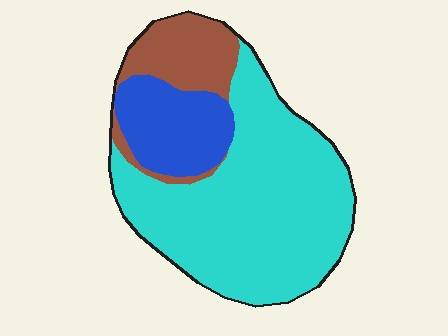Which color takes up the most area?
Cyan, at roughly 65%.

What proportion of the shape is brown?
Brown covers 16% of the shape.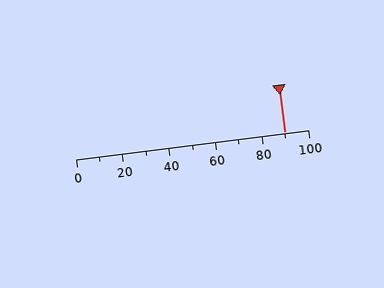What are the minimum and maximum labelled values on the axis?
The axis runs from 0 to 100.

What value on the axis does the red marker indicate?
The marker indicates approximately 90.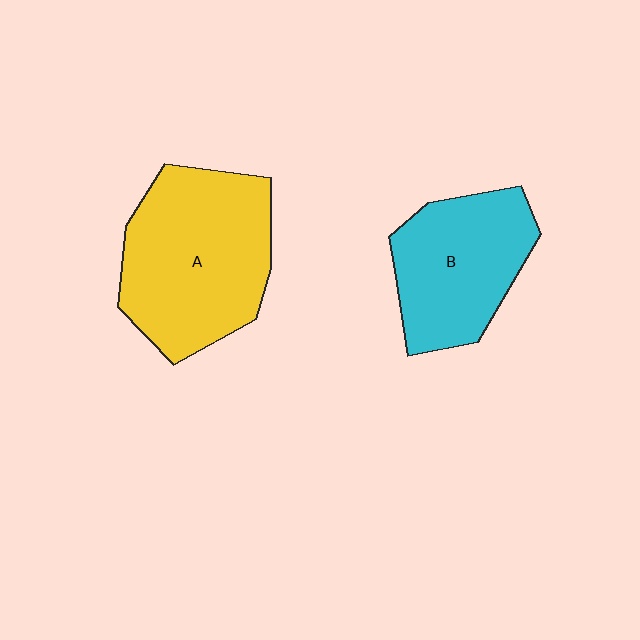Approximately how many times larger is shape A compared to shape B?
Approximately 1.3 times.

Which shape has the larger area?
Shape A (yellow).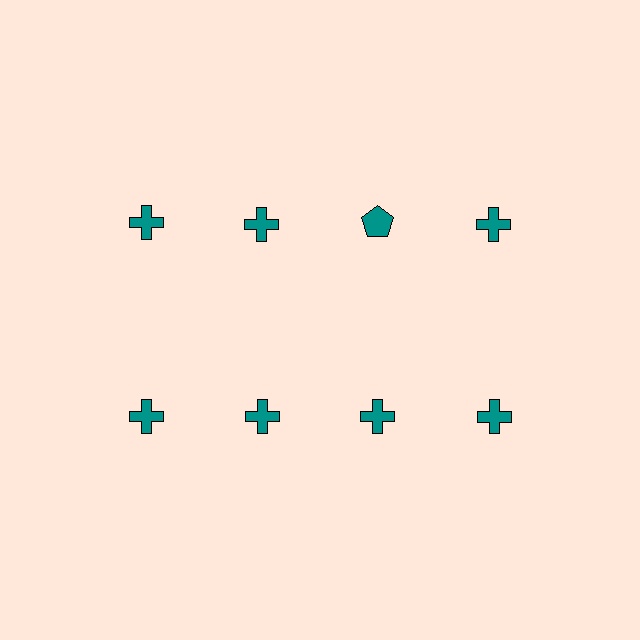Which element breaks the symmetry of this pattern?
The teal pentagon in the top row, center column breaks the symmetry. All other shapes are teal crosses.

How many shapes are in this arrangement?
There are 8 shapes arranged in a grid pattern.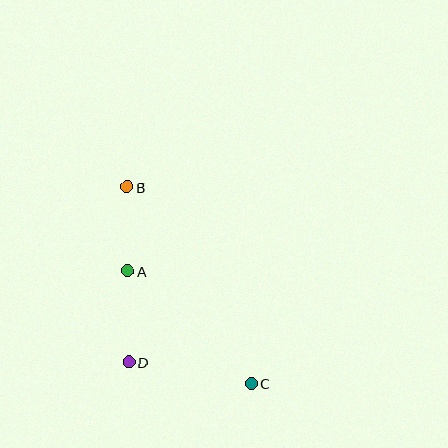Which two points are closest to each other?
Points A and B are closest to each other.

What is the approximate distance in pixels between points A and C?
The distance between A and C is approximately 167 pixels.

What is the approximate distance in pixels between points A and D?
The distance between A and D is approximately 91 pixels.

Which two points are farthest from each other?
Points B and C are farthest from each other.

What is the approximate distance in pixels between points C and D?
The distance between C and D is approximately 124 pixels.